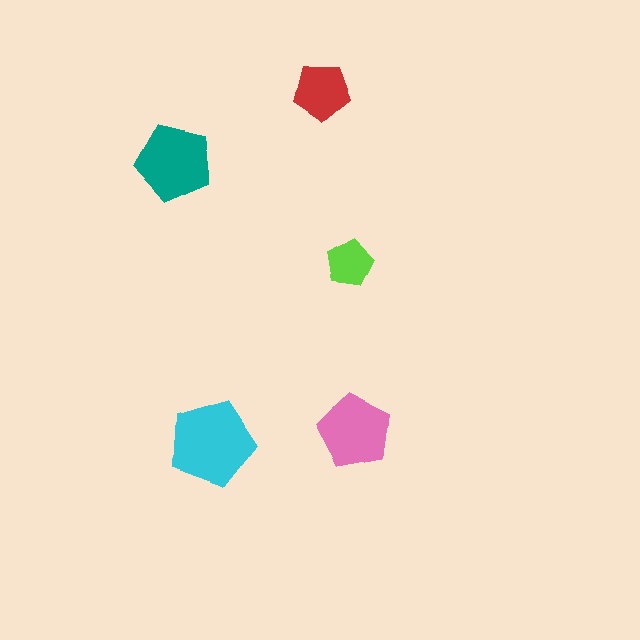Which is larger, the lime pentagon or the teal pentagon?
The teal one.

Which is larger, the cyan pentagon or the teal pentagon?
The cyan one.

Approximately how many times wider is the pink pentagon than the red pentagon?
About 1.5 times wider.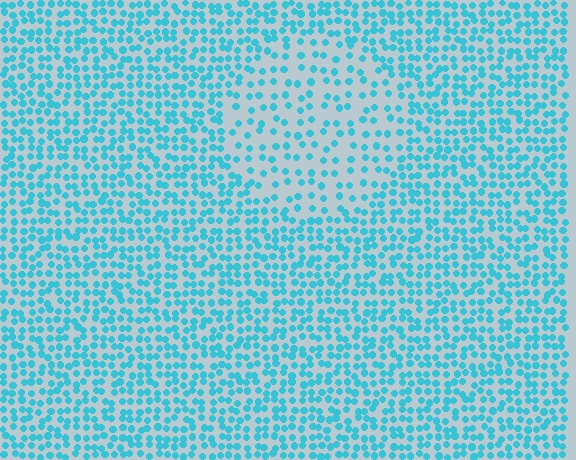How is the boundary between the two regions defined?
The boundary is defined by a change in element density (approximately 2.0x ratio). All elements are the same color, size, and shape.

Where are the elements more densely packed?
The elements are more densely packed outside the circle boundary.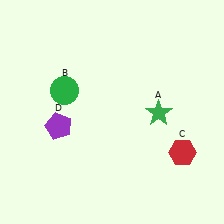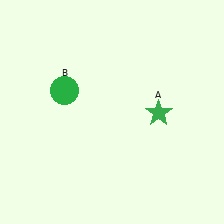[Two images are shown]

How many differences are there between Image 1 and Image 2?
There are 2 differences between the two images.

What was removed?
The purple pentagon (D), the red hexagon (C) were removed in Image 2.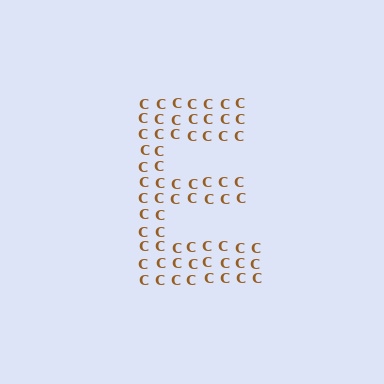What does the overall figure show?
The overall figure shows the letter E.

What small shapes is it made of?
It is made of small letter C's.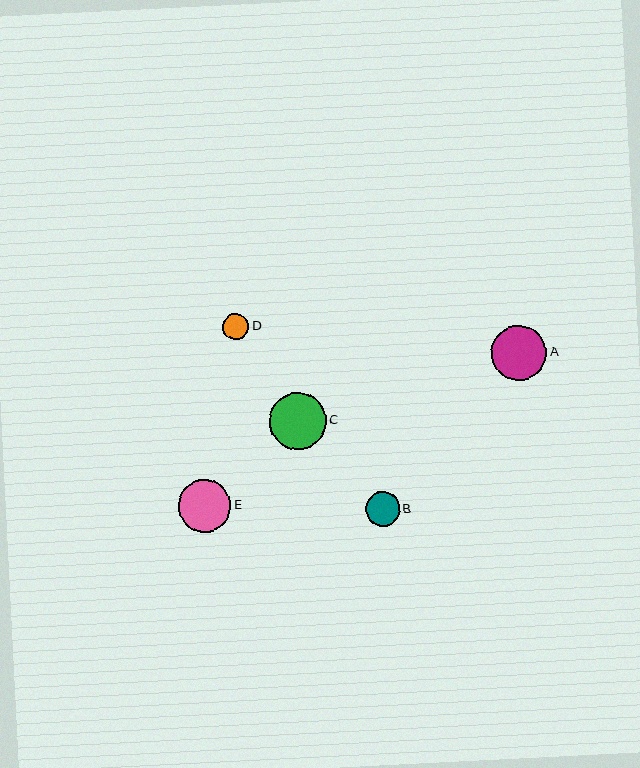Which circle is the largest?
Circle C is the largest with a size of approximately 57 pixels.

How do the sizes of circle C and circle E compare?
Circle C and circle E are approximately the same size.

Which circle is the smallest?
Circle D is the smallest with a size of approximately 26 pixels.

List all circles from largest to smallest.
From largest to smallest: C, A, E, B, D.